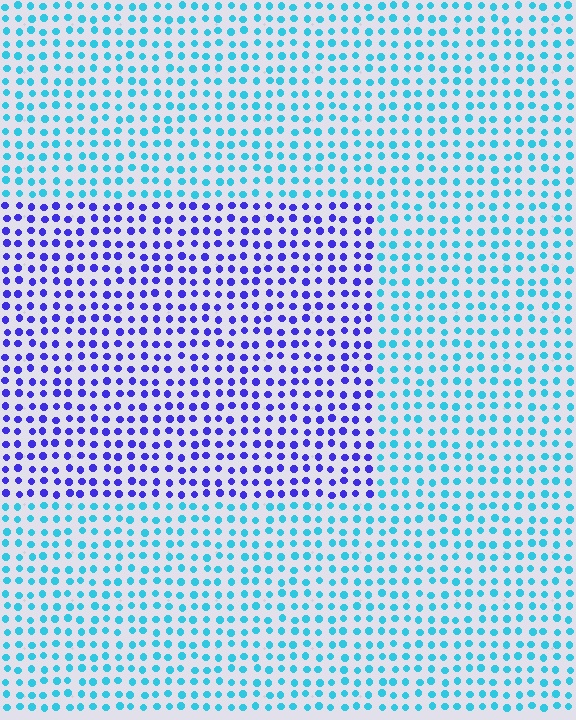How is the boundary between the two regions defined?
The boundary is defined purely by a slight shift in hue (about 58 degrees). Spacing, size, and orientation are identical on both sides.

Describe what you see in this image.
The image is filled with small cyan elements in a uniform arrangement. A rectangle-shaped region is visible where the elements are tinted to a slightly different hue, forming a subtle color boundary.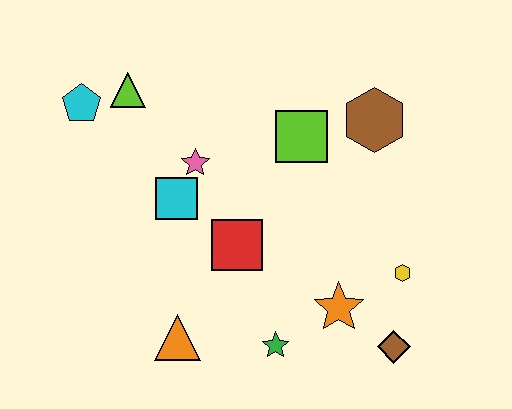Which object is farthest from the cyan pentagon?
The brown diamond is farthest from the cyan pentagon.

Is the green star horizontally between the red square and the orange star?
Yes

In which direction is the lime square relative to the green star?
The lime square is above the green star.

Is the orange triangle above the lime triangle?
No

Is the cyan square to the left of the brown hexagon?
Yes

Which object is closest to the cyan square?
The pink star is closest to the cyan square.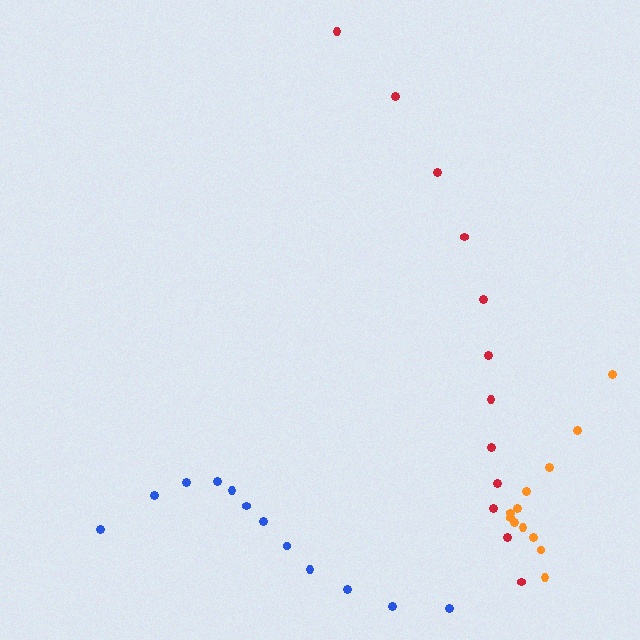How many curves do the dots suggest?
There are 3 distinct paths.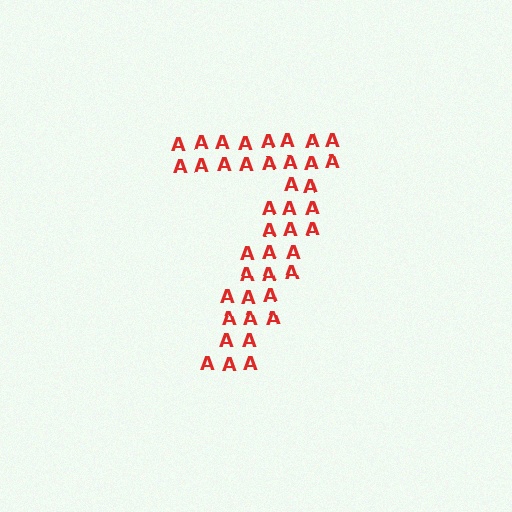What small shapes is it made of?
It is made of small letter A's.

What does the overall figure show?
The overall figure shows the digit 7.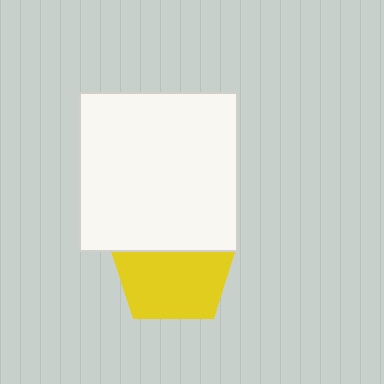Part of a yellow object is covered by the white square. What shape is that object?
It is a pentagon.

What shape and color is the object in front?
The object in front is a white square.